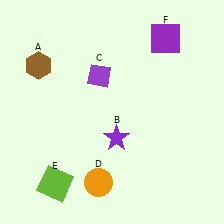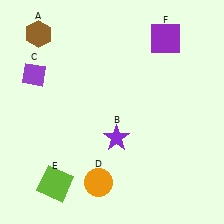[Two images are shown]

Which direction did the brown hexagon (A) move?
The brown hexagon (A) moved up.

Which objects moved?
The objects that moved are: the brown hexagon (A), the purple diamond (C).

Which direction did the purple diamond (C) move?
The purple diamond (C) moved left.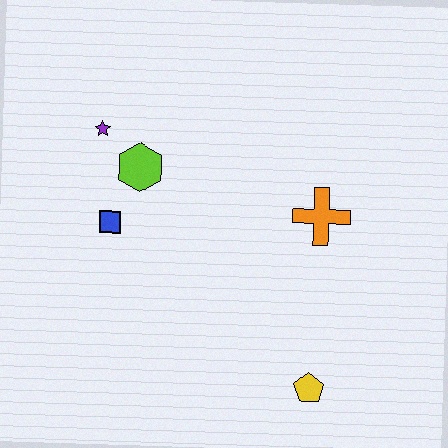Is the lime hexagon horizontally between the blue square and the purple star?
No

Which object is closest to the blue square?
The lime hexagon is closest to the blue square.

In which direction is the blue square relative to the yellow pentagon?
The blue square is to the left of the yellow pentagon.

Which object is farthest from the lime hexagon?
The yellow pentagon is farthest from the lime hexagon.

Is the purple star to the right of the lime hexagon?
No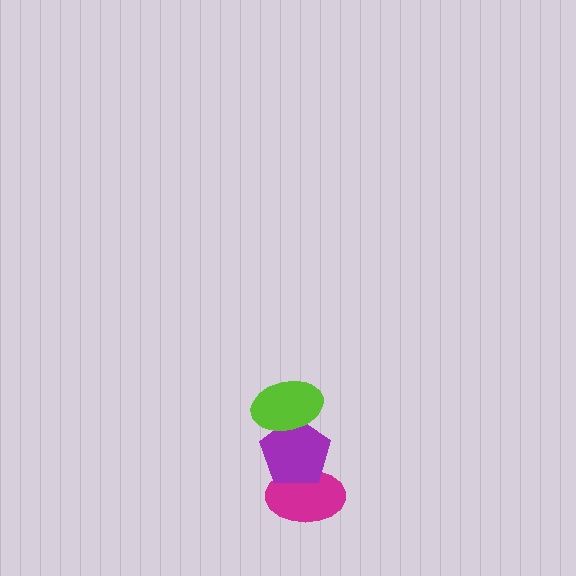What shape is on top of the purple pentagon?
The lime ellipse is on top of the purple pentagon.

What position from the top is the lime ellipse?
The lime ellipse is 1st from the top.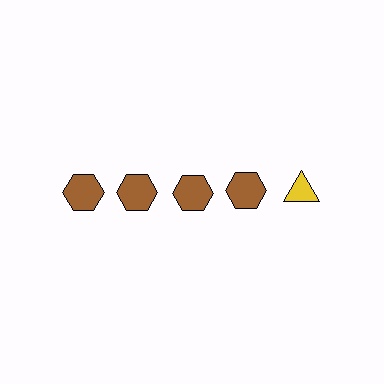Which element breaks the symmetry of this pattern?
The yellow triangle in the top row, rightmost column breaks the symmetry. All other shapes are brown hexagons.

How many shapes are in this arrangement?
There are 5 shapes arranged in a grid pattern.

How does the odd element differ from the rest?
It differs in both color (yellow instead of brown) and shape (triangle instead of hexagon).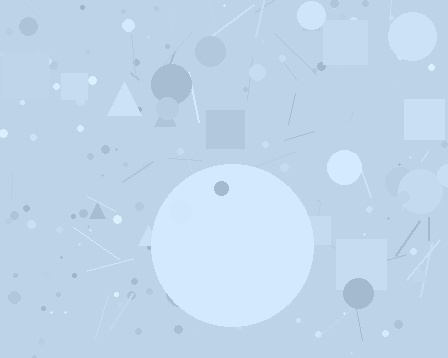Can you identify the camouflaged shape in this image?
The camouflaged shape is a circle.